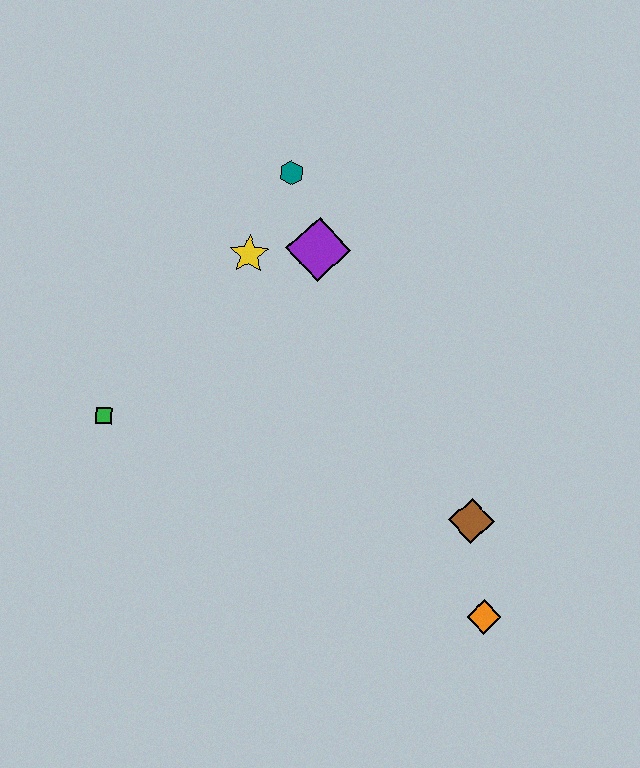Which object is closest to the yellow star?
The purple diamond is closest to the yellow star.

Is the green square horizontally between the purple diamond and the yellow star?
No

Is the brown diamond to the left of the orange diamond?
Yes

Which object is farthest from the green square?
The orange diamond is farthest from the green square.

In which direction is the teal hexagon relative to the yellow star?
The teal hexagon is above the yellow star.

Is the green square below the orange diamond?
No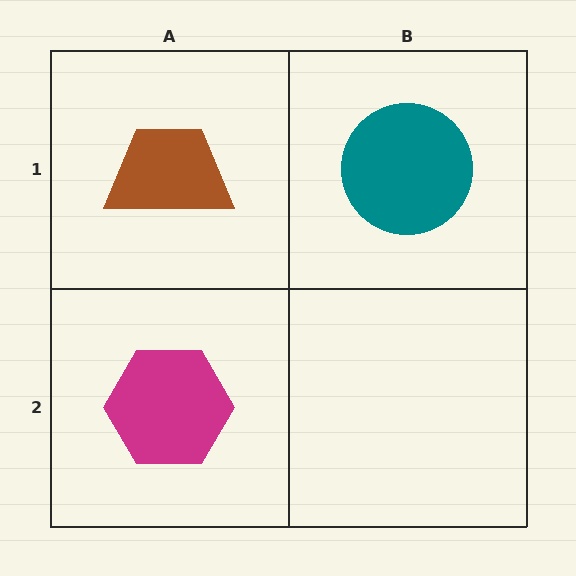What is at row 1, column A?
A brown trapezoid.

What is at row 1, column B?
A teal circle.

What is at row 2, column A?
A magenta hexagon.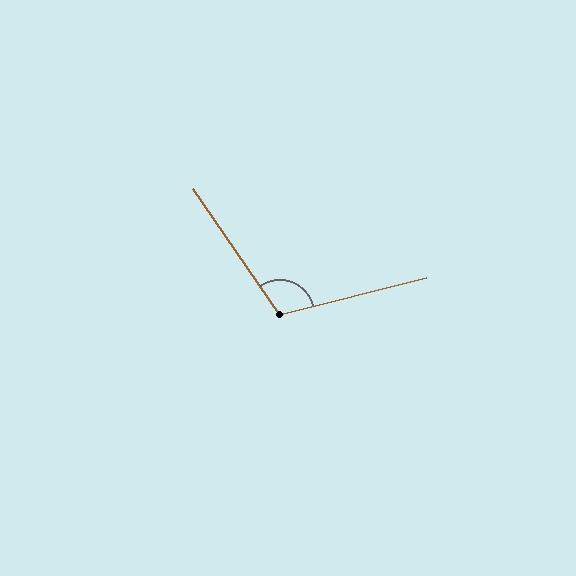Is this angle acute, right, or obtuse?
It is obtuse.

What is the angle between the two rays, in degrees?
Approximately 111 degrees.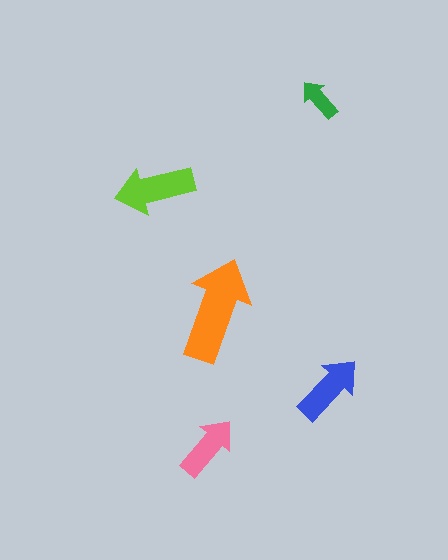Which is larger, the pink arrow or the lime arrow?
The lime one.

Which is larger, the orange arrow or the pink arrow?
The orange one.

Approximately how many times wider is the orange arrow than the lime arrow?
About 1.5 times wider.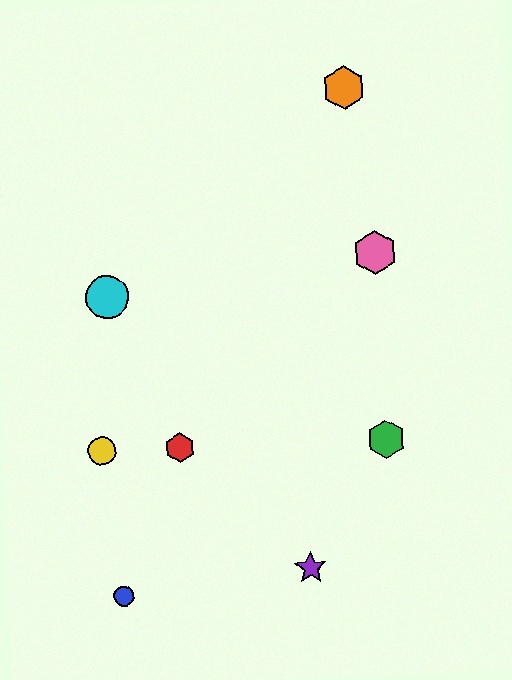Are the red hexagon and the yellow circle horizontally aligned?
Yes, both are at y≈448.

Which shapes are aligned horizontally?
The red hexagon, the green hexagon, the yellow circle are aligned horizontally.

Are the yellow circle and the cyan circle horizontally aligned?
No, the yellow circle is at y≈451 and the cyan circle is at y≈297.